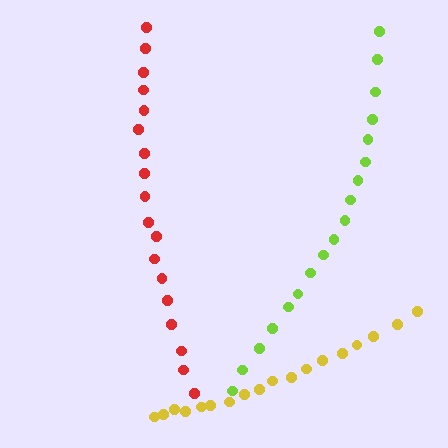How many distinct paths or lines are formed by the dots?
There are 3 distinct paths.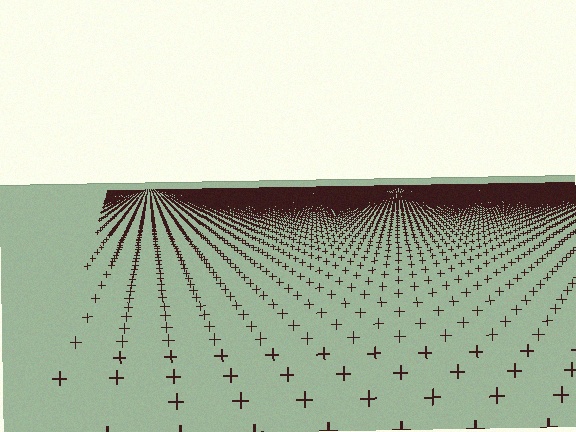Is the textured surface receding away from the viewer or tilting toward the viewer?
The surface is receding away from the viewer. Texture elements get smaller and denser toward the top.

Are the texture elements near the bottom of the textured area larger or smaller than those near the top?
Larger. Near the bottom, elements are closer to the viewer and appear at a bigger on-screen size.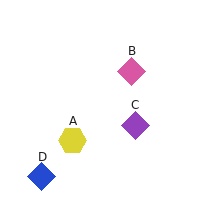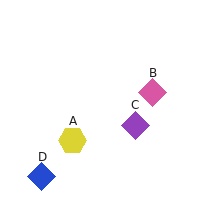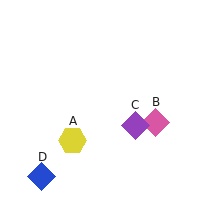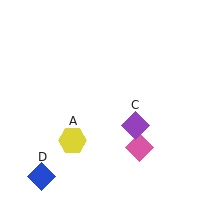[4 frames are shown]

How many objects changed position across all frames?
1 object changed position: pink diamond (object B).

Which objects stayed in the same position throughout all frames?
Yellow hexagon (object A) and purple diamond (object C) and blue diamond (object D) remained stationary.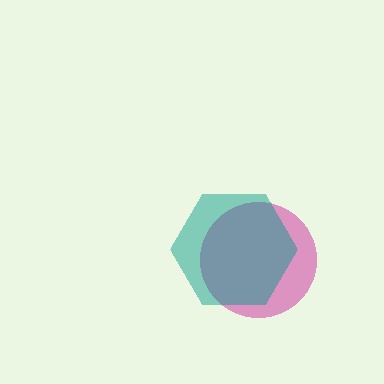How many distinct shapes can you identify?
There are 2 distinct shapes: a magenta circle, a teal hexagon.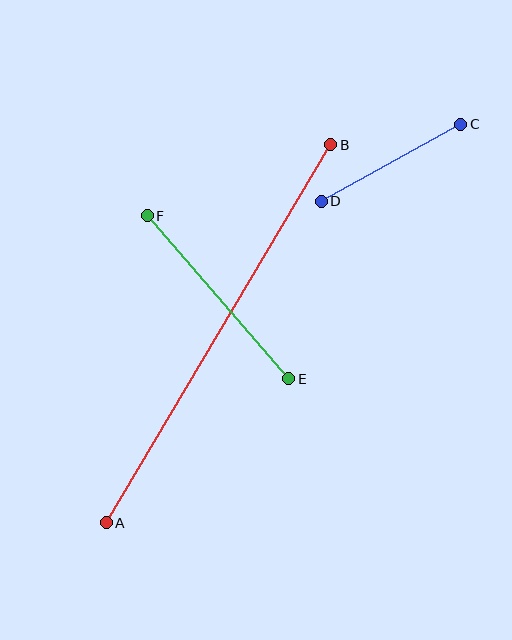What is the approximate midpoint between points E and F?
The midpoint is at approximately (218, 297) pixels.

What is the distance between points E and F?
The distance is approximately 216 pixels.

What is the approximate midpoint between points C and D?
The midpoint is at approximately (391, 163) pixels.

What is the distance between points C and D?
The distance is approximately 159 pixels.